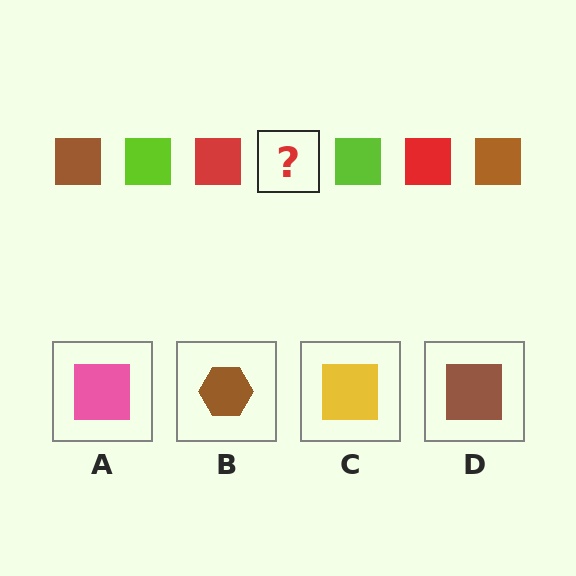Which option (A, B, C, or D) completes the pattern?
D.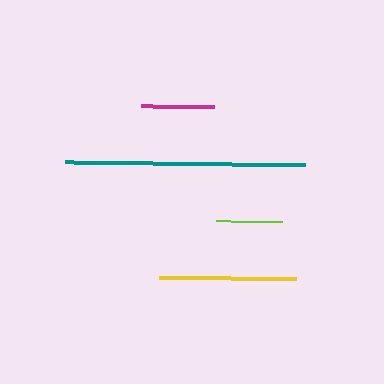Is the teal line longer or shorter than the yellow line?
The teal line is longer than the yellow line.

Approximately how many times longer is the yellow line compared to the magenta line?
The yellow line is approximately 1.9 times the length of the magenta line.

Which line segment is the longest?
The teal line is the longest at approximately 240 pixels.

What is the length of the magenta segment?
The magenta segment is approximately 73 pixels long.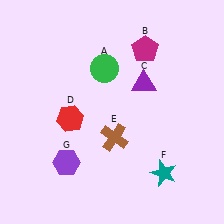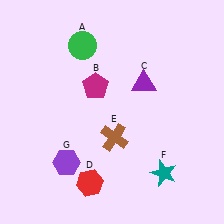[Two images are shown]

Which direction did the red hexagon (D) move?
The red hexagon (D) moved down.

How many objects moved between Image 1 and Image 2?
3 objects moved between the two images.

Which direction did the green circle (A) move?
The green circle (A) moved up.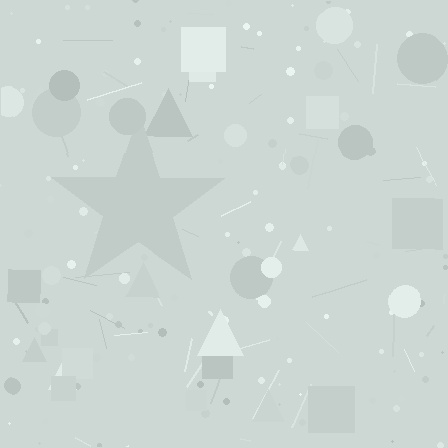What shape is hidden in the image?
A star is hidden in the image.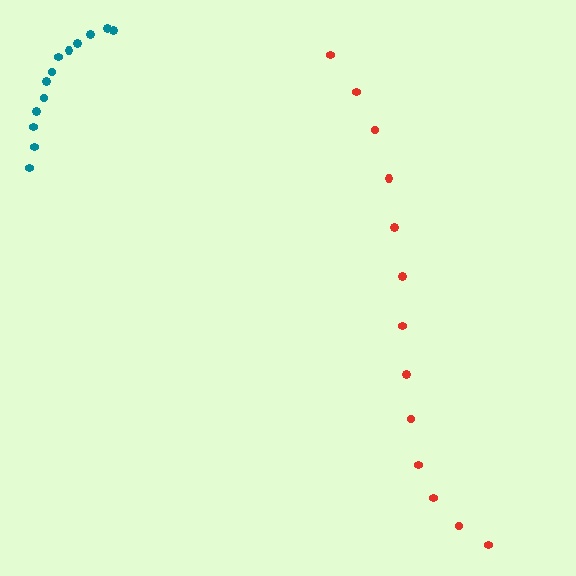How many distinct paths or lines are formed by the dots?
There are 2 distinct paths.